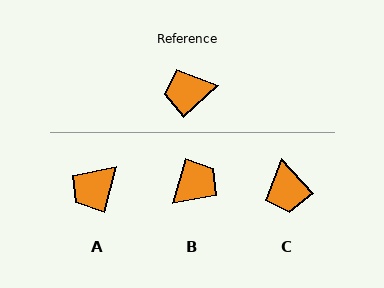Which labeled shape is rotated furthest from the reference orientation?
B, about 149 degrees away.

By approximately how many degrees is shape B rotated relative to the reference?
Approximately 149 degrees clockwise.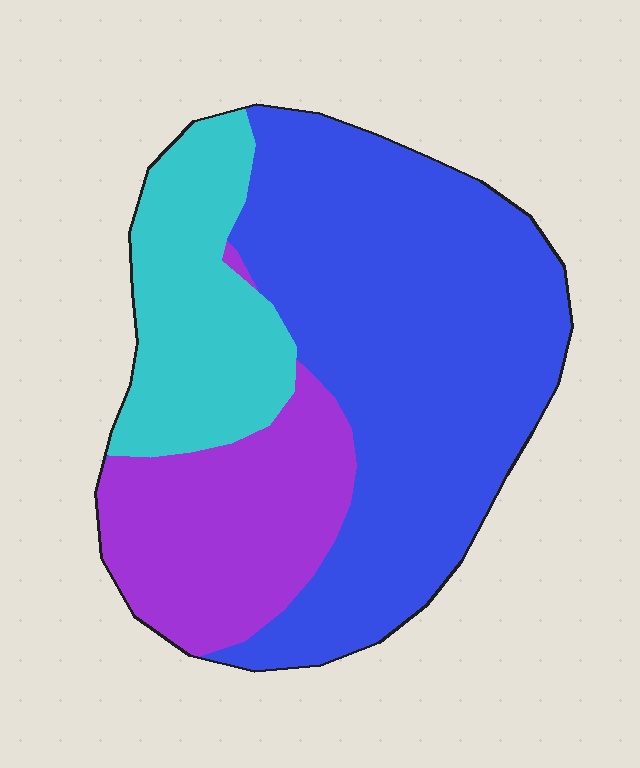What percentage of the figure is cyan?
Cyan covers 21% of the figure.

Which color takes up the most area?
Blue, at roughly 55%.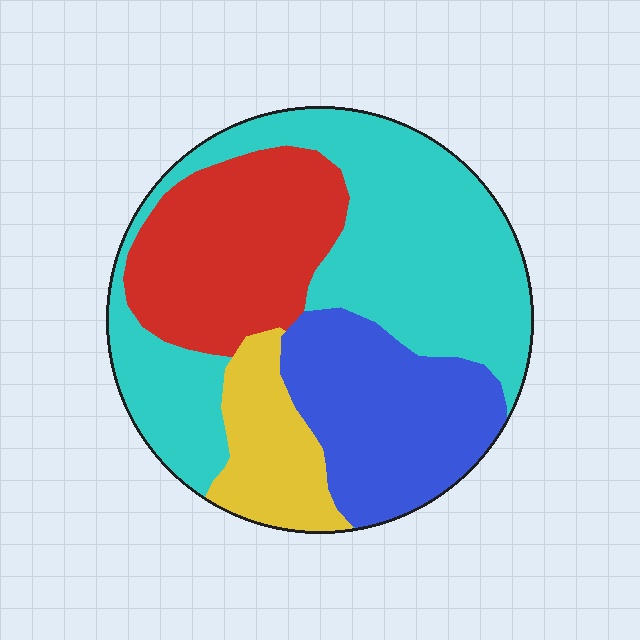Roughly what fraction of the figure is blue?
Blue covers 22% of the figure.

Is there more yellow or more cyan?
Cyan.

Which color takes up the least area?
Yellow, at roughly 10%.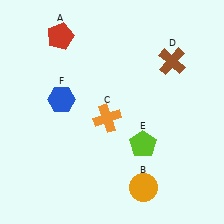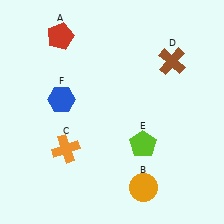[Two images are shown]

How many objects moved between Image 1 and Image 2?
1 object moved between the two images.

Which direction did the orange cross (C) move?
The orange cross (C) moved left.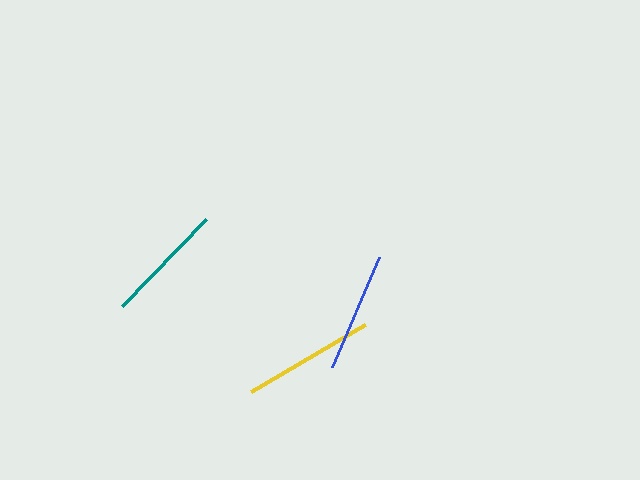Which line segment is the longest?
The yellow line is the longest at approximately 132 pixels.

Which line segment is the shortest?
The blue line is the shortest at approximately 120 pixels.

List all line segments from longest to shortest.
From longest to shortest: yellow, teal, blue.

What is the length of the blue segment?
The blue segment is approximately 120 pixels long.